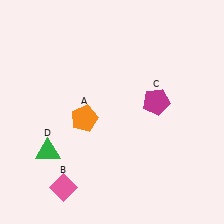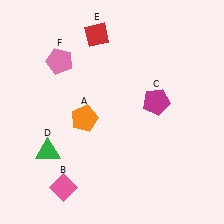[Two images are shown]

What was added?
A red diamond (E), a pink pentagon (F) were added in Image 2.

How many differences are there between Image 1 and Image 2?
There are 2 differences between the two images.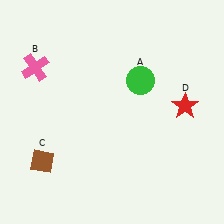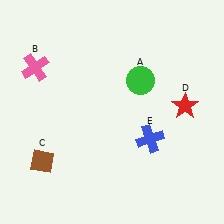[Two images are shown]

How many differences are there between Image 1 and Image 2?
There is 1 difference between the two images.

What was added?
A blue cross (E) was added in Image 2.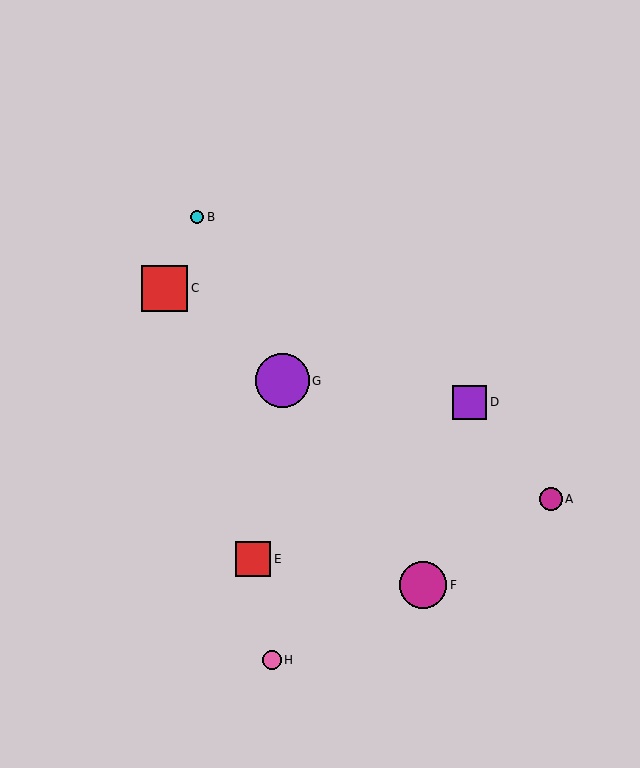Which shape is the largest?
The purple circle (labeled G) is the largest.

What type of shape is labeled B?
Shape B is a cyan circle.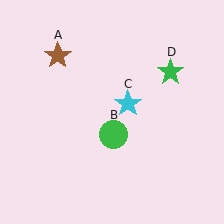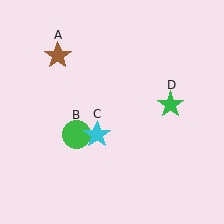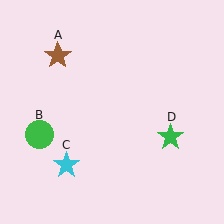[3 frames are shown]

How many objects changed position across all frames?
3 objects changed position: green circle (object B), cyan star (object C), green star (object D).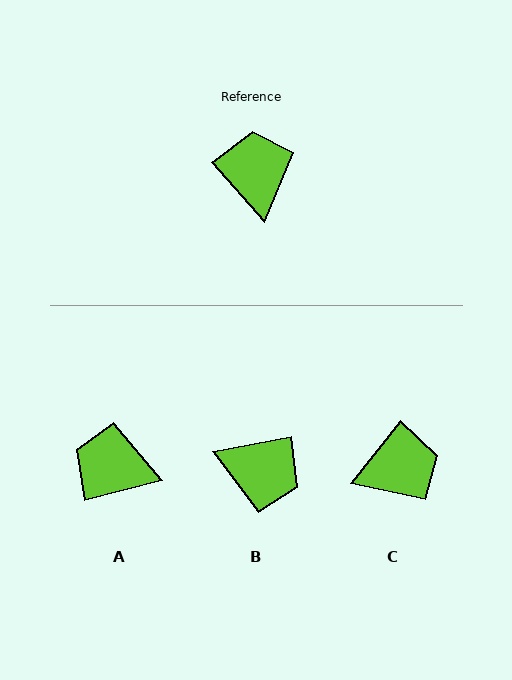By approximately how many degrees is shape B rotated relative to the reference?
Approximately 121 degrees clockwise.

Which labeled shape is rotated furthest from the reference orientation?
B, about 121 degrees away.